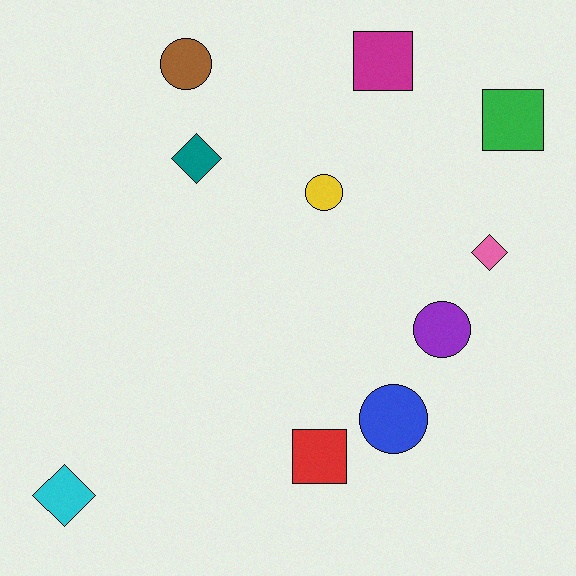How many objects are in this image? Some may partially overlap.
There are 10 objects.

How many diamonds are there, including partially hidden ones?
There are 3 diamonds.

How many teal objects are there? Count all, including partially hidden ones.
There is 1 teal object.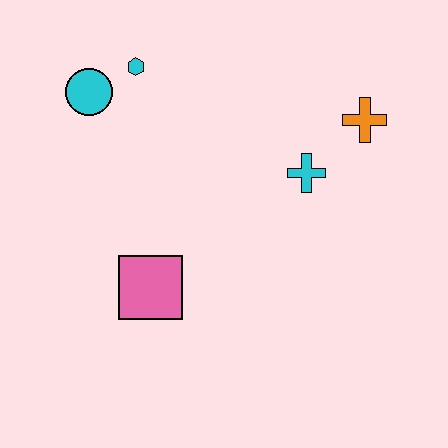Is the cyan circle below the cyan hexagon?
Yes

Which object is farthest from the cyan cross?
The cyan circle is farthest from the cyan cross.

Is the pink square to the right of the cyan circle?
Yes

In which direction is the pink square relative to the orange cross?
The pink square is to the left of the orange cross.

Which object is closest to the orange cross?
The cyan cross is closest to the orange cross.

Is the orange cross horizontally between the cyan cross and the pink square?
No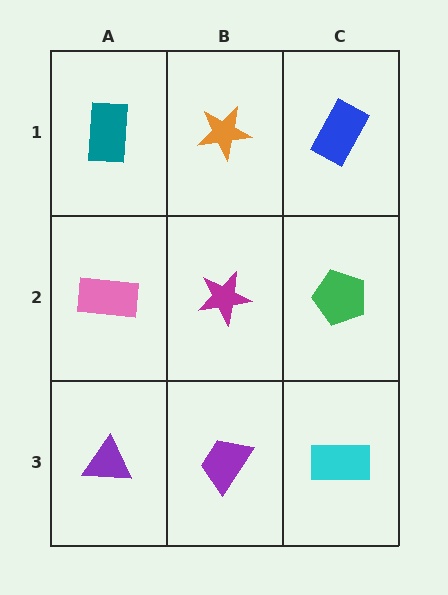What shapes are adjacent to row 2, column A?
A teal rectangle (row 1, column A), a purple triangle (row 3, column A), a magenta star (row 2, column B).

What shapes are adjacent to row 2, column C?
A blue rectangle (row 1, column C), a cyan rectangle (row 3, column C), a magenta star (row 2, column B).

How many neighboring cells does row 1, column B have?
3.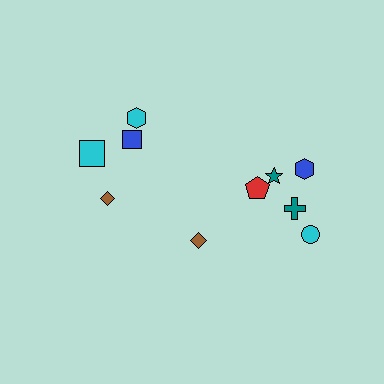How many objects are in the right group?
There are 6 objects.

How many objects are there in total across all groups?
There are 10 objects.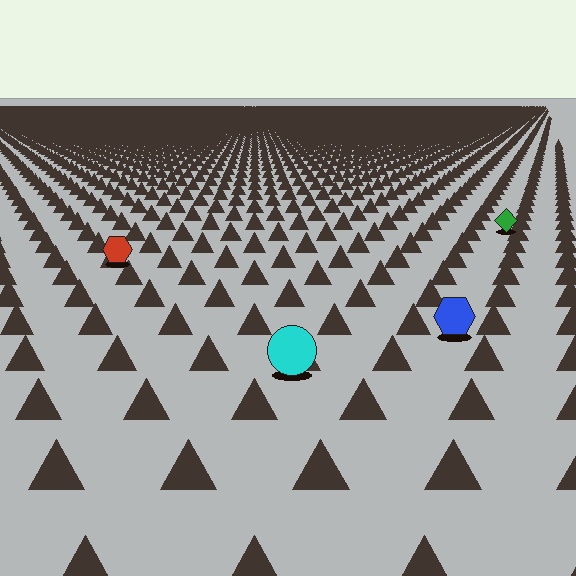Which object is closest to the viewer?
The cyan circle is closest. The texture marks near it are larger and more spread out.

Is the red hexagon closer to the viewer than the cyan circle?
No. The cyan circle is closer — you can tell from the texture gradient: the ground texture is coarser near it.